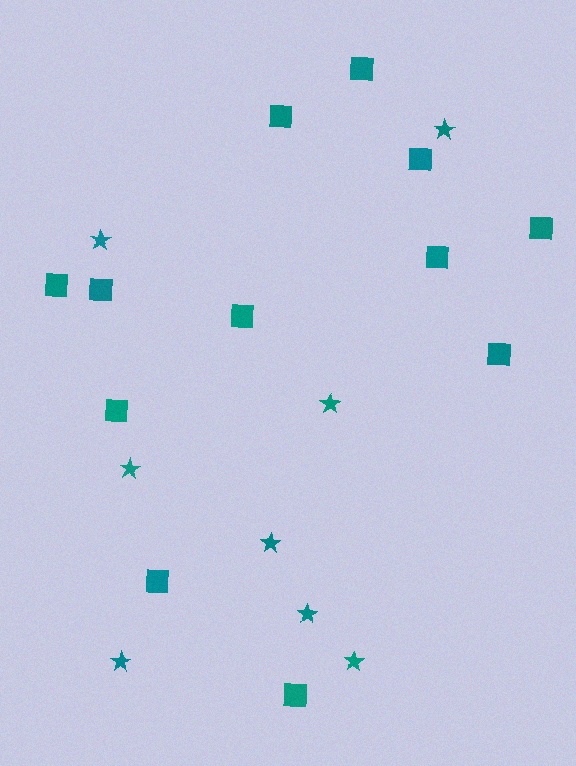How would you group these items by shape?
There are 2 groups: one group of squares (12) and one group of stars (8).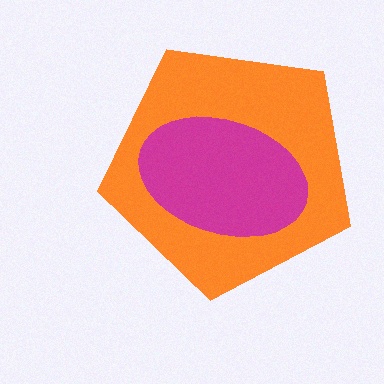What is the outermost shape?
The orange pentagon.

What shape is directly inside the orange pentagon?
The magenta ellipse.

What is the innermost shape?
The magenta ellipse.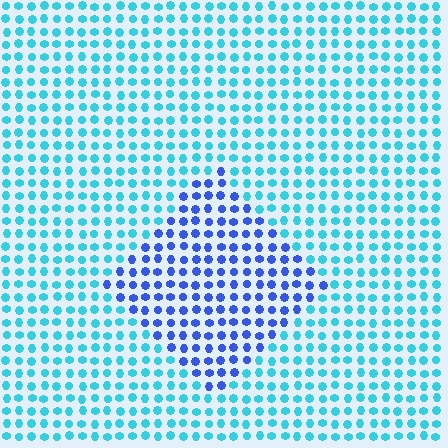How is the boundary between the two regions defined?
The boundary is defined purely by a slight shift in hue (about 43 degrees). Spacing, size, and orientation are identical on both sides.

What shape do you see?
I see a diamond.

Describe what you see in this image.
The image is filled with small cyan elements in a uniform arrangement. A diamond-shaped region is visible where the elements are tinted to a slightly different hue, forming a subtle color boundary.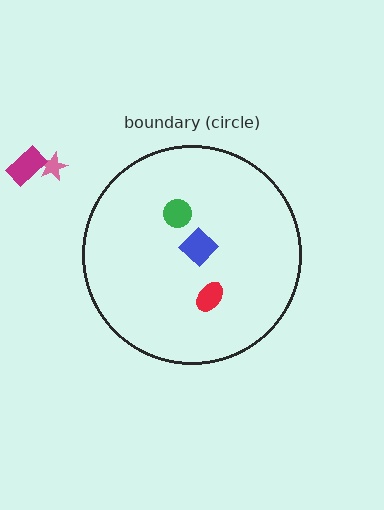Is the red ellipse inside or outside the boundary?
Inside.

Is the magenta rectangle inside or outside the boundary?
Outside.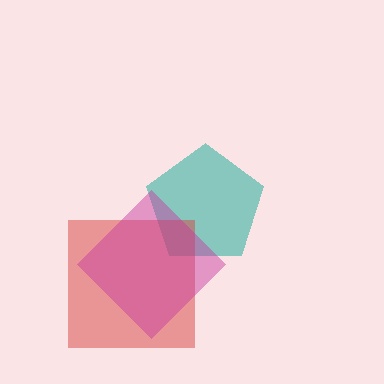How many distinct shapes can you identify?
There are 3 distinct shapes: a teal pentagon, a red square, a magenta diamond.